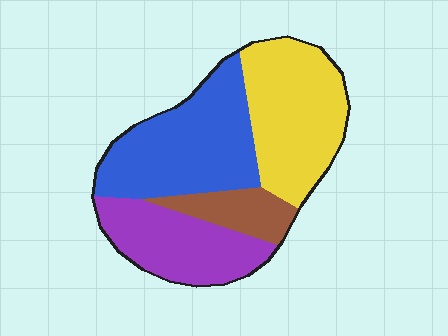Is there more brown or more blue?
Blue.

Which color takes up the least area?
Brown, at roughly 10%.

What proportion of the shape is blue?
Blue takes up about one third (1/3) of the shape.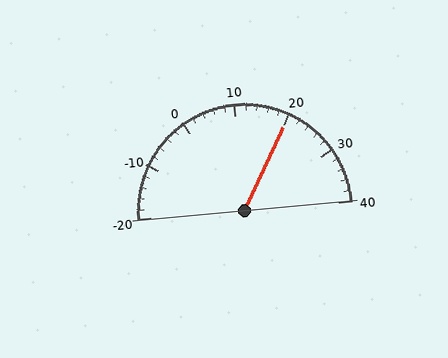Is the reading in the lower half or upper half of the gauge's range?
The reading is in the upper half of the range (-20 to 40).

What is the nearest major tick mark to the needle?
The nearest major tick mark is 20.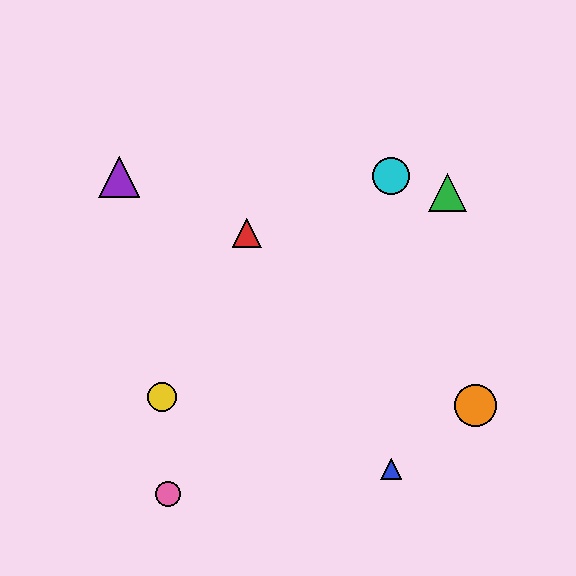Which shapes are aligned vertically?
The blue triangle, the cyan circle are aligned vertically.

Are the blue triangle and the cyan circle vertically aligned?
Yes, both are at x≈391.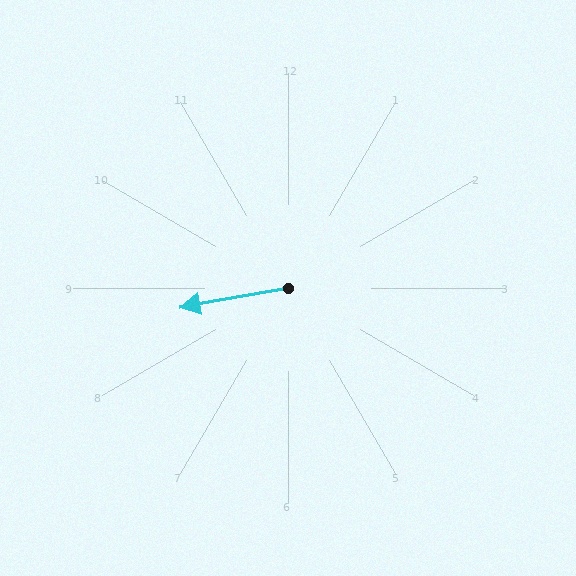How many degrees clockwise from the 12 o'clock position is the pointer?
Approximately 260 degrees.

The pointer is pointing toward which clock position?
Roughly 9 o'clock.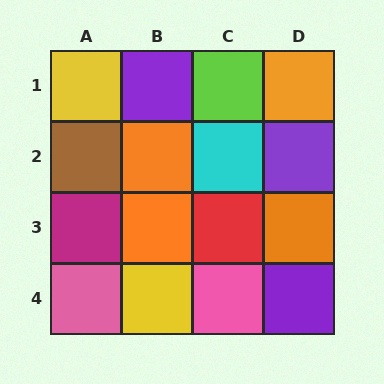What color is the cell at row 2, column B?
Orange.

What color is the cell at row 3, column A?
Magenta.